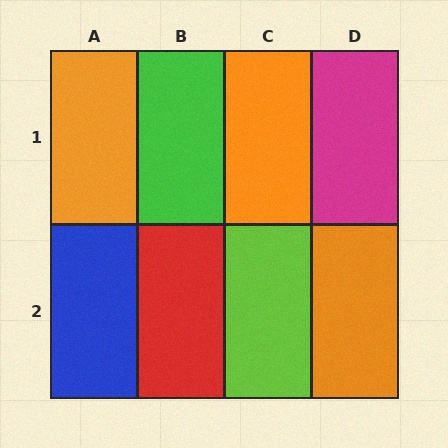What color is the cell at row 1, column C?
Orange.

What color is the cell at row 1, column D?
Magenta.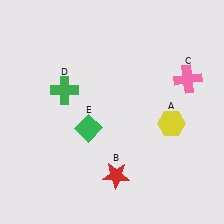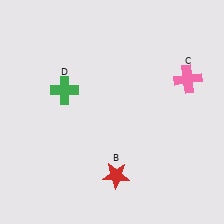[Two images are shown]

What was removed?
The yellow hexagon (A), the green diamond (E) were removed in Image 2.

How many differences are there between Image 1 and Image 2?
There are 2 differences between the two images.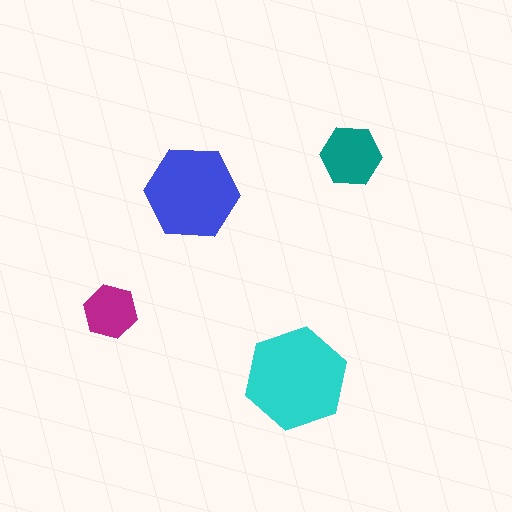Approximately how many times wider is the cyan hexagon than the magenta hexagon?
About 2 times wider.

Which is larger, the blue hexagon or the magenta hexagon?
The blue one.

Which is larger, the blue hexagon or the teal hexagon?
The blue one.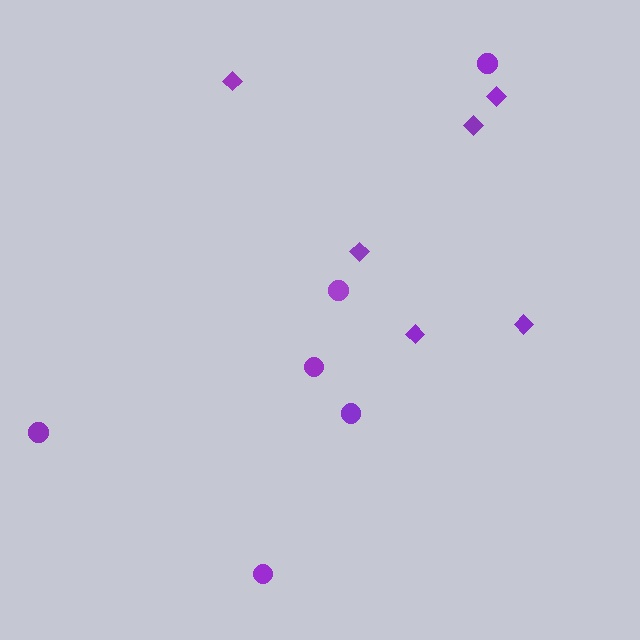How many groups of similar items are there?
There are 2 groups: one group of circles (6) and one group of diamonds (6).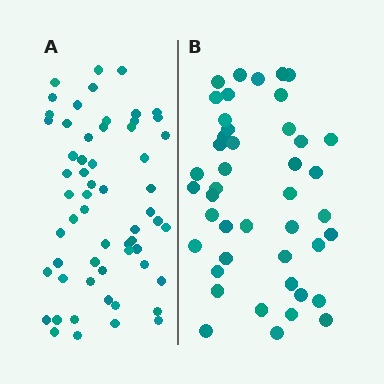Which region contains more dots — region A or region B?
Region A (the left region) has more dots.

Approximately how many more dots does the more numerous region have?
Region A has approximately 15 more dots than region B.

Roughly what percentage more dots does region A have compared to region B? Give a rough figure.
About 35% more.